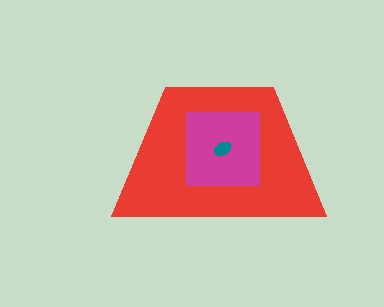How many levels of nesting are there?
3.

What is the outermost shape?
The red trapezoid.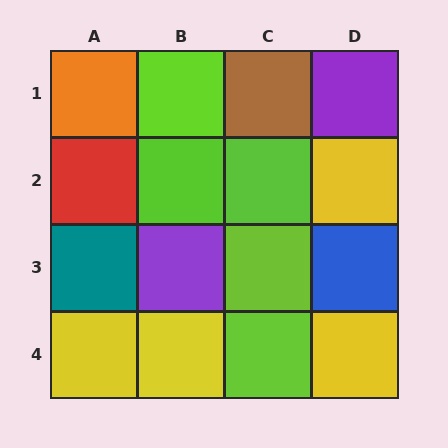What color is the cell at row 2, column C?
Lime.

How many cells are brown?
1 cell is brown.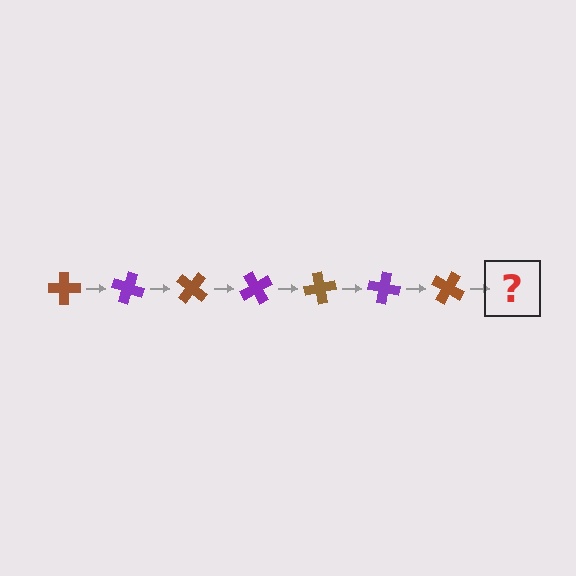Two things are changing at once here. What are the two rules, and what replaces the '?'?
The two rules are that it rotates 20 degrees each step and the color cycles through brown and purple. The '?' should be a purple cross, rotated 140 degrees from the start.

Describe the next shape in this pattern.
It should be a purple cross, rotated 140 degrees from the start.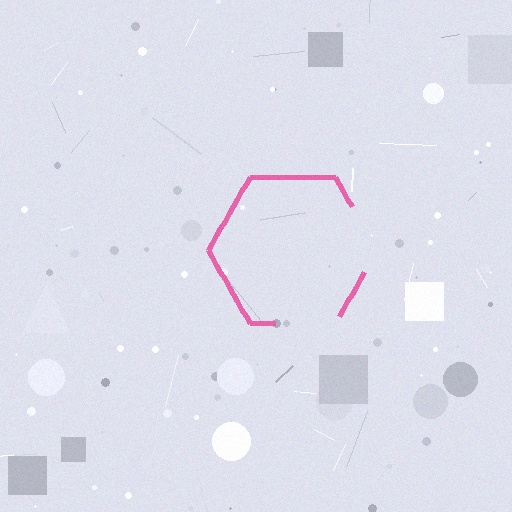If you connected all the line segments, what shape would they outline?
They would outline a hexagon.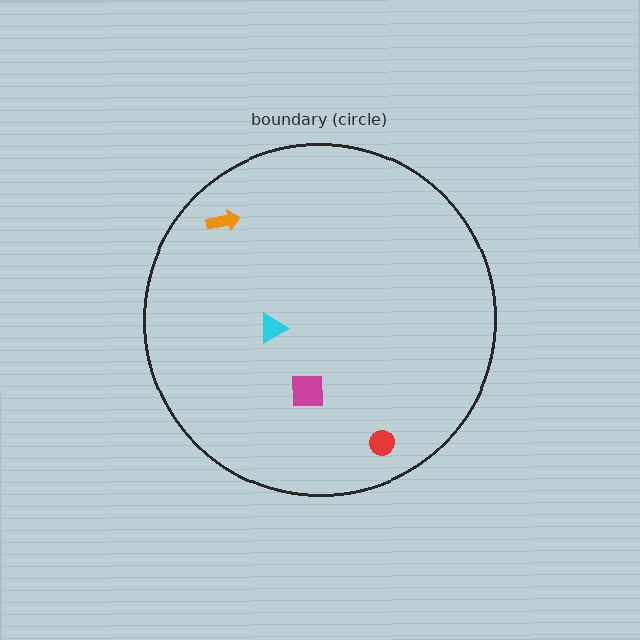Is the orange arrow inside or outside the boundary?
Inside.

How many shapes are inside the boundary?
4 inside, 0 outside.